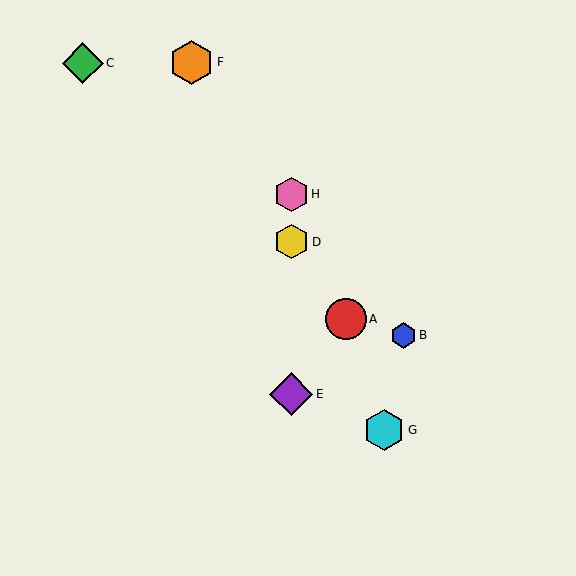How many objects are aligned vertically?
3 objects (D, E, H) are aligned vertically.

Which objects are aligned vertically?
Objects D, E, H are aligned vertically.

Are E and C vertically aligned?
No, E is at x≈291 and C is at x≈83.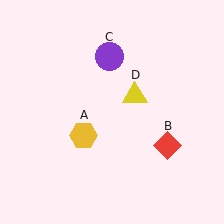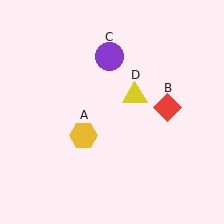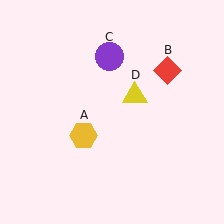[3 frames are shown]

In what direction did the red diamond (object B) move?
The red diamond (object B) moved up.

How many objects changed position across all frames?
1 object changed position: red diamond (object B).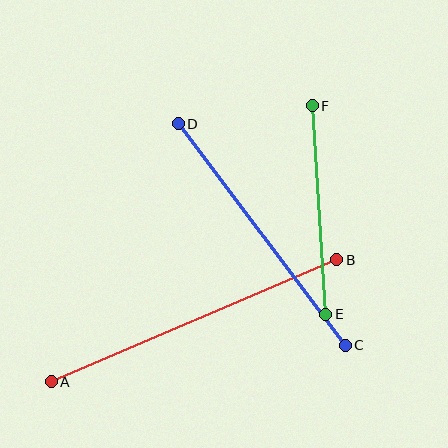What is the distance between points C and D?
The distance is approximately 277 pixels.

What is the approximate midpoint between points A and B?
The midpoint is at approximately (194, 321) pixels.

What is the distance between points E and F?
The distance is approximately 209 pixels.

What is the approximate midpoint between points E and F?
The midpoint is at approximately (319, 210) pixels.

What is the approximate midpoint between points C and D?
The midpoint is at approximately (262, 235) pixels.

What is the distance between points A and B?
The distance is approximately 311 pixels.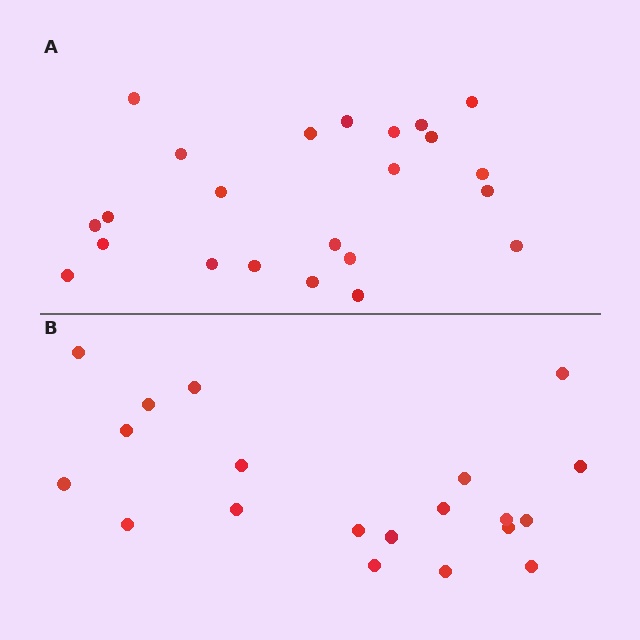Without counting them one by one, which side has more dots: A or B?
Region A (the top region) has more dots.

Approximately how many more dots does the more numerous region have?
Region A has just a few more — roughly 2 or 3 more dots than region B.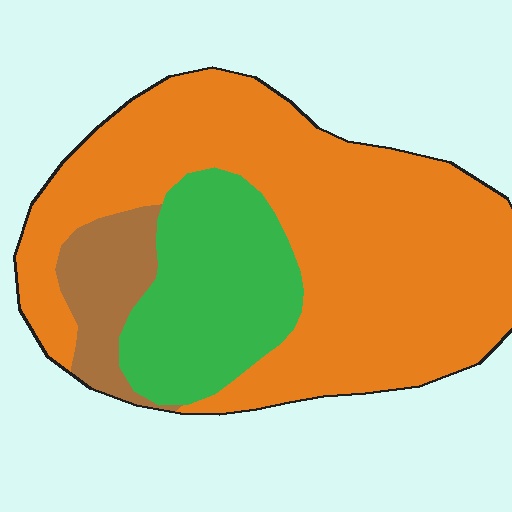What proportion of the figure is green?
Green takes up about one quarter (1/4) of the figure.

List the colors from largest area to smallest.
From largest to smallest: orange, green, brown.